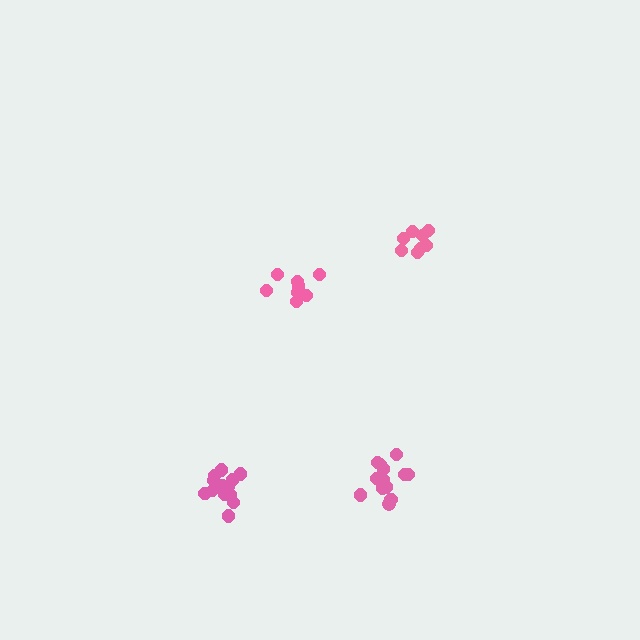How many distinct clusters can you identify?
There are 4 distinct clusters.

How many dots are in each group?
Group 1: 9 dots, Group 2: 8 dots, Group 3: 13 dots, Group 4: 13 dots (43 total).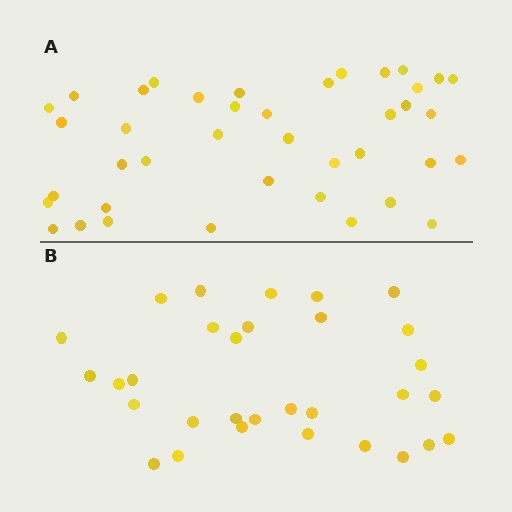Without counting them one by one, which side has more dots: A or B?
Region A (the top region) has more dots.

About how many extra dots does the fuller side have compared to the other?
Region A has roughly 8 or so more dots than region B.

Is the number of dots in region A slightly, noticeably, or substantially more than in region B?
Region A has noticeably more, but not dramatically so. The ratio is roughly 1.3 to 1.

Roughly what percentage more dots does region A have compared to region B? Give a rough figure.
About 30% more.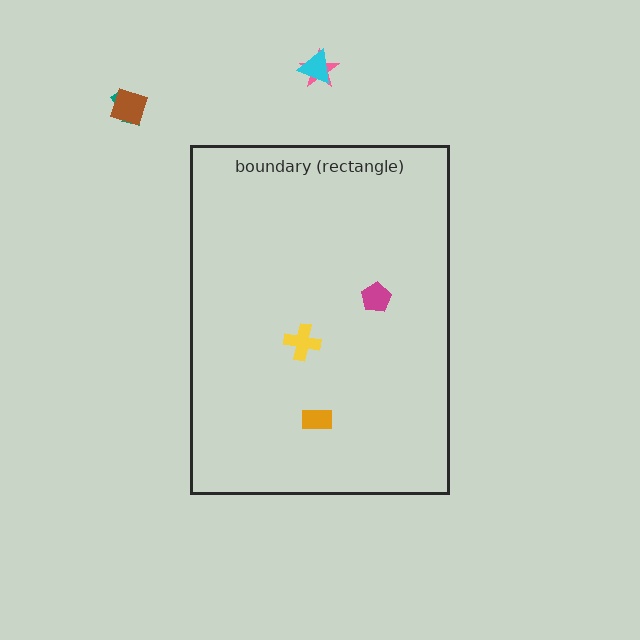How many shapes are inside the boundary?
3 inside, 4 outside.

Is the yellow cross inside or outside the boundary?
Inside.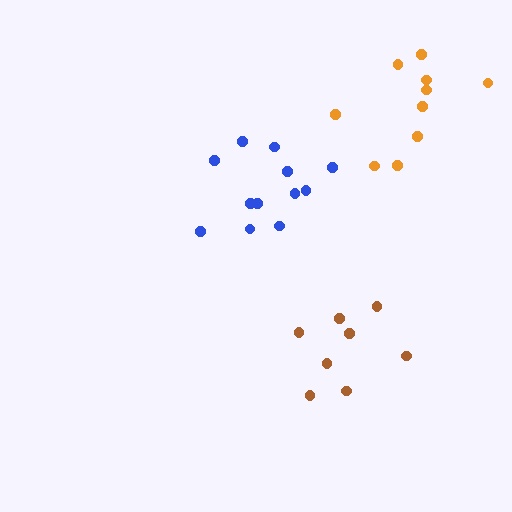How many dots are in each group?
Group 1: 8 dots, Group 2: 12 dots, Group 3: 10 dots (30 total).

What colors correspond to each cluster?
The clusters are colored: brown, blue, orange.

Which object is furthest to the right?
The orange cluster is rightmost.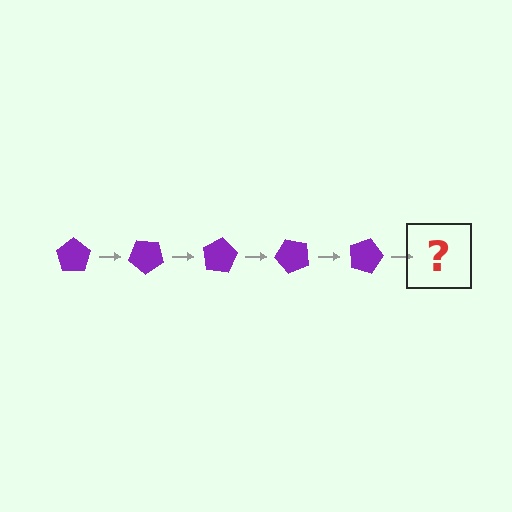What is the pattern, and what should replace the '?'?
The pattern is that the pentagon rotates 40 degrees each step. The '?' should be a purple pentagon rotated 200 degrees.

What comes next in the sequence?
The next element should be a purple pentagon rotated 200 degrees.